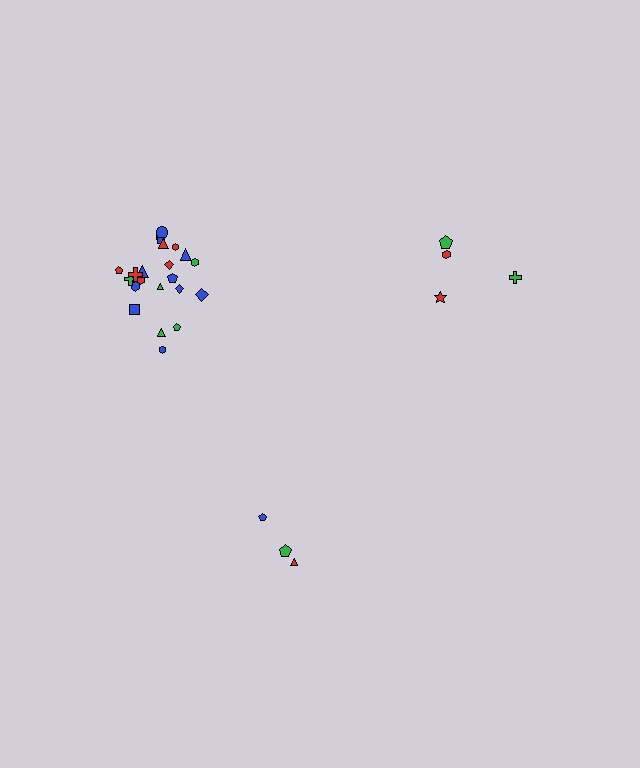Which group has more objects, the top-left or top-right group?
The top-left group.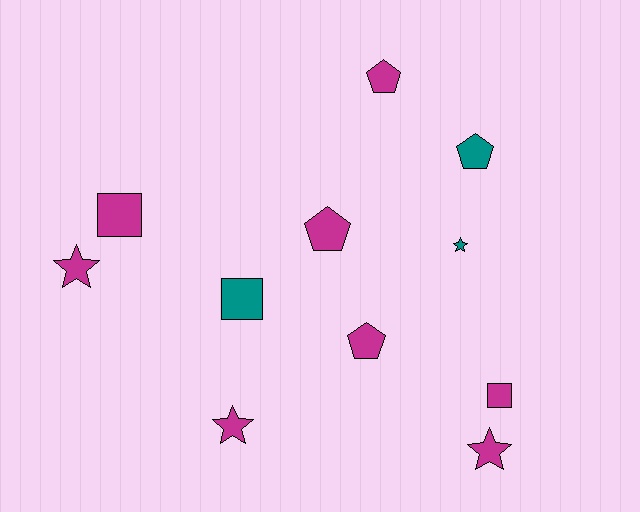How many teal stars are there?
There is 1 teal star.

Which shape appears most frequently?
Star, with 4 objects.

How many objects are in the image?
There are 11 objects.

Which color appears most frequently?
Magenta, with 8 objects.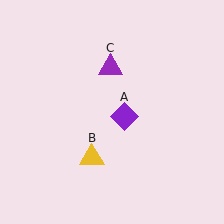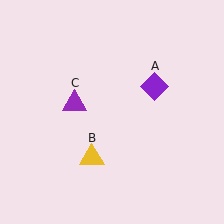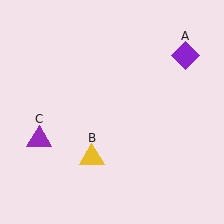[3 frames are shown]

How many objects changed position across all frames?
2 objects changed position: purple diamond (object A), purple triangle (object C).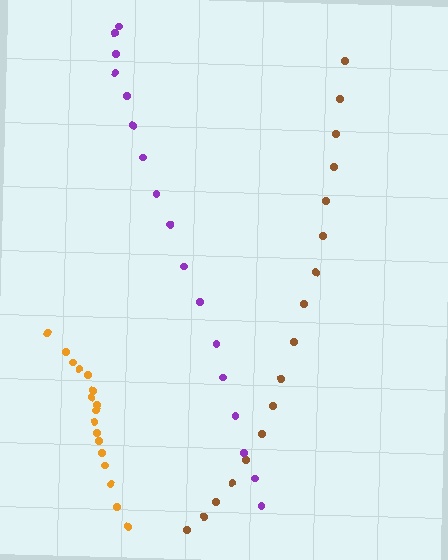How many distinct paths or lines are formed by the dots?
There are 3 distinct paths.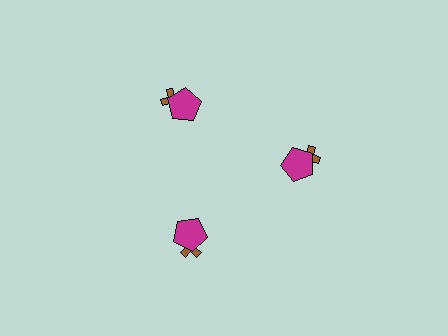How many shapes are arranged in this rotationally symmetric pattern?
There are 6 shapes, arranged in 3 groups of 2.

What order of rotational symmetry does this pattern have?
This pattern has 3-fold rotational symmetry.